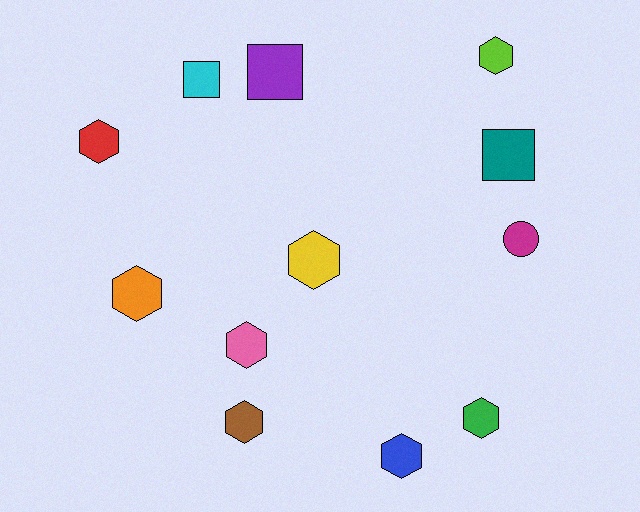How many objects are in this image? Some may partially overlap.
There are 12 objects.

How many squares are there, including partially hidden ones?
There are 3 squares.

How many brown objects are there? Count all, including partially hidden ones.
There is 1 brown object.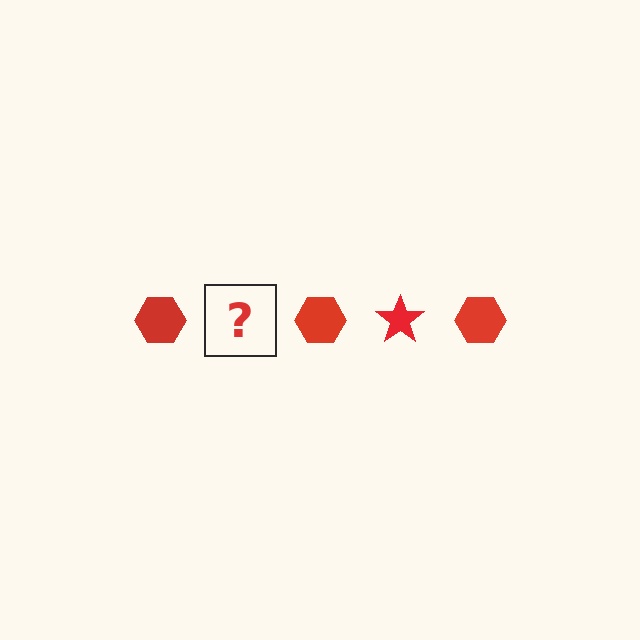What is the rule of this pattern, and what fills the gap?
The rule is that the pattern cycles through hexagon, star shapes in red. The gap should be filled with a red star.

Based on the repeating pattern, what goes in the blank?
The blank should be a red star.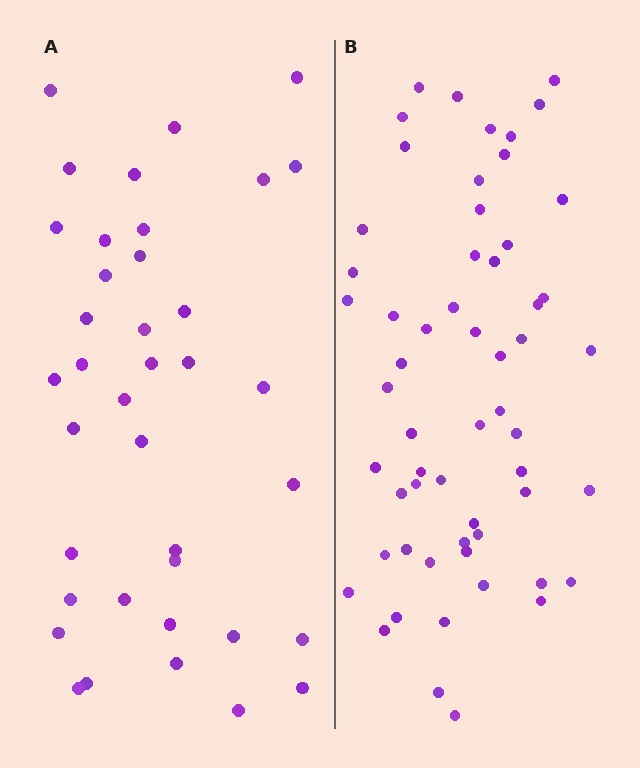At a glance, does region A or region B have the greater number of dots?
Region B (the right region) has more dots.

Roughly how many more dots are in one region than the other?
Region B has approximately 20 more dots than region A.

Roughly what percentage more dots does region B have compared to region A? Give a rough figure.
About 55% more.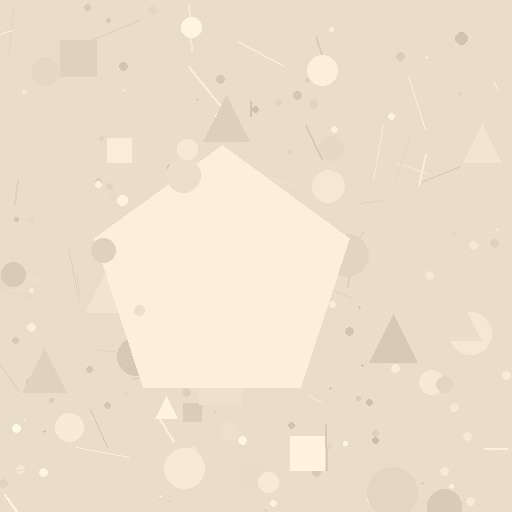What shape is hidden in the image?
A pentagon is hidden in the image.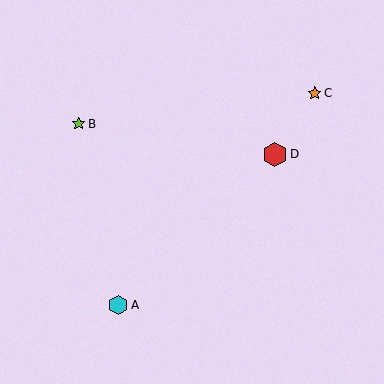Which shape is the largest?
The red hexagon (labeled D) is the largest.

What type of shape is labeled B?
Shape B is a lime star.